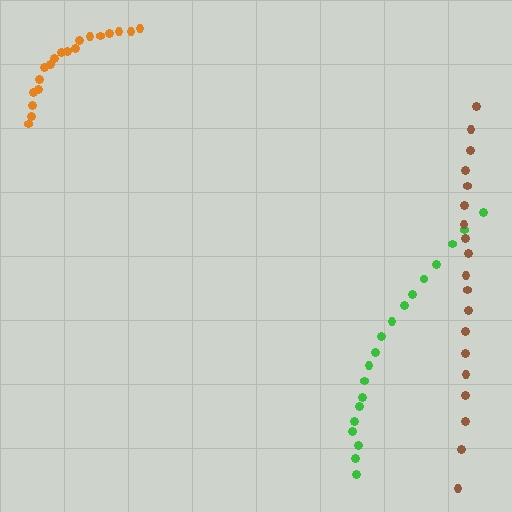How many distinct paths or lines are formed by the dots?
There are 3 distinct paths.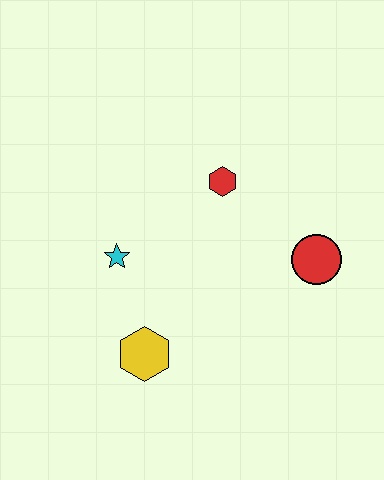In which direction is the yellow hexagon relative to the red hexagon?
The yellow hexagon is below the red hexagon.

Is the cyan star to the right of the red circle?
No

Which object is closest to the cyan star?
The yellow hexagon is closest to the cyan star.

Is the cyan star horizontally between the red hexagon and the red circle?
No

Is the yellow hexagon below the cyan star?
Yes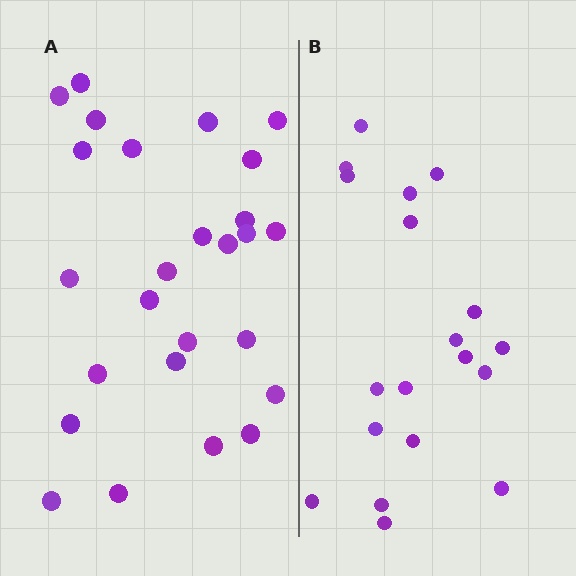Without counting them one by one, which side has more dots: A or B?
Region A (the left region) has more dots.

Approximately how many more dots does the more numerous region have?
Region A has roughly 8 or so more dots than region B.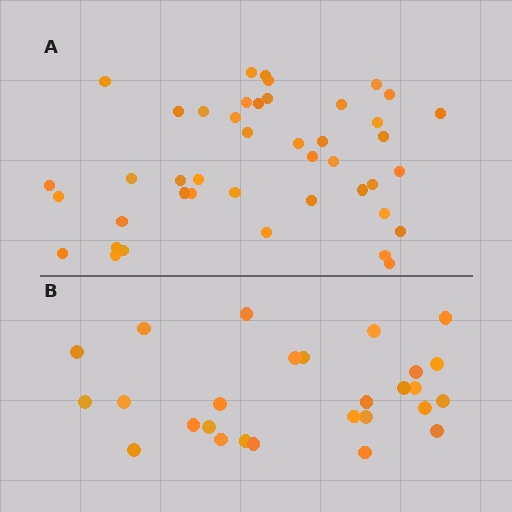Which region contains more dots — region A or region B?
Region A (the top region) has more dots.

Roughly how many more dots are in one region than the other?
Region A has approximately 15 more dots than region B.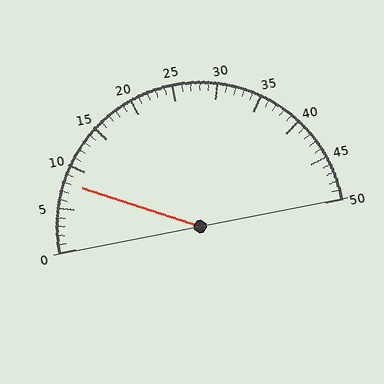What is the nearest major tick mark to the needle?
The nearest major tick mark is 10.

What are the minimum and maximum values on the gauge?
The gauge ranges from 0 to 50.